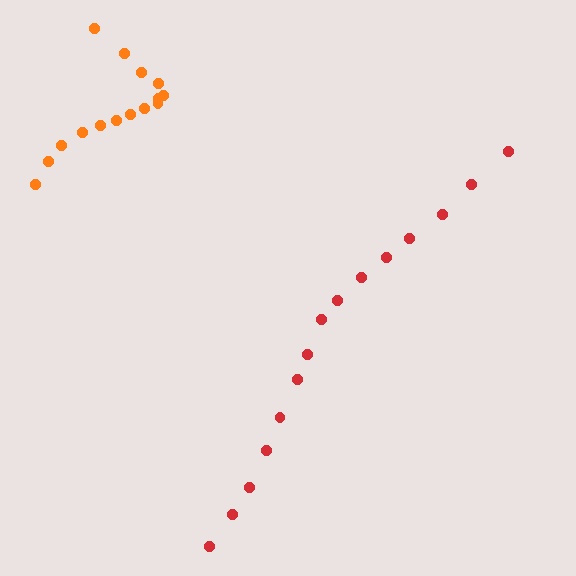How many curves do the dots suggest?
There are 2 distinct paths.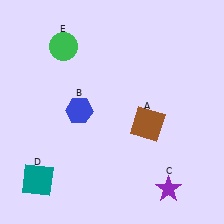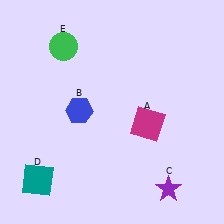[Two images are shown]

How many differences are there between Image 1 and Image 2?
There is 1 difference between the two images.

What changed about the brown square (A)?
In Image 1, A is brown. In Image 2, it changed to magenta.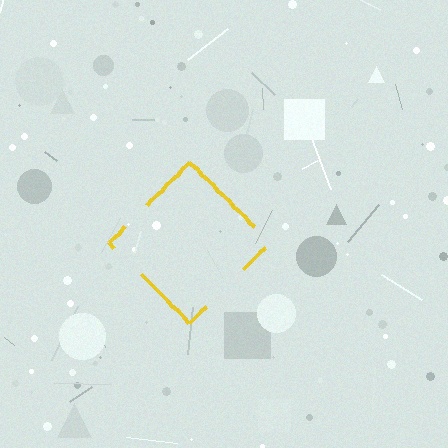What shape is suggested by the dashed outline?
The dashed outline suggests a diamond.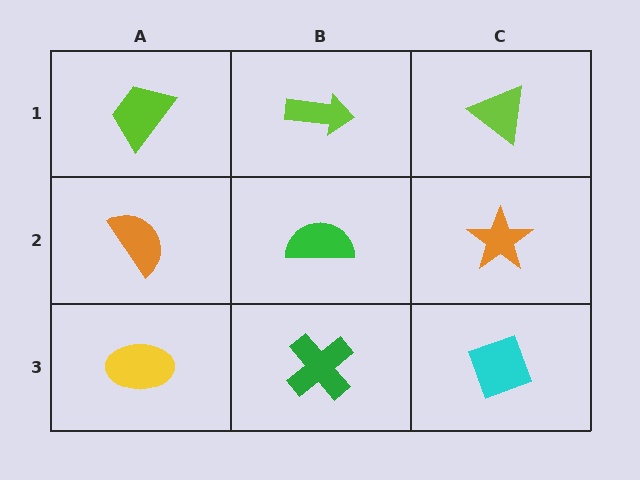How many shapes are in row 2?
3 shapes.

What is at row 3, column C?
A cyan diamond.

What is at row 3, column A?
A yellow ellipse.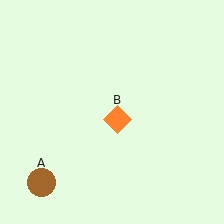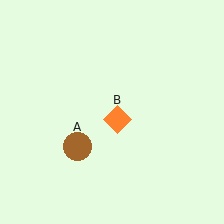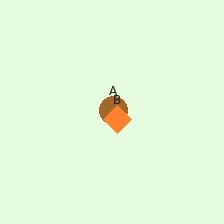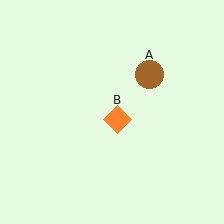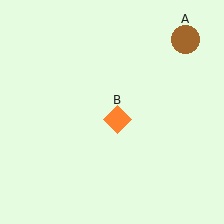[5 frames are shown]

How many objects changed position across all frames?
1 object changed position: brown circle (object A).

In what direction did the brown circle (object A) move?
The brown circle (object A) moved up and to the right.